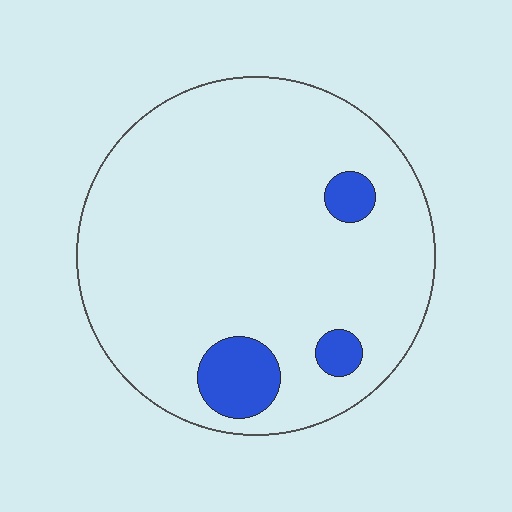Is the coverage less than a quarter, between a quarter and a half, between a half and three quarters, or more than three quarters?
Less than a quarter.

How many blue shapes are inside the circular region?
3.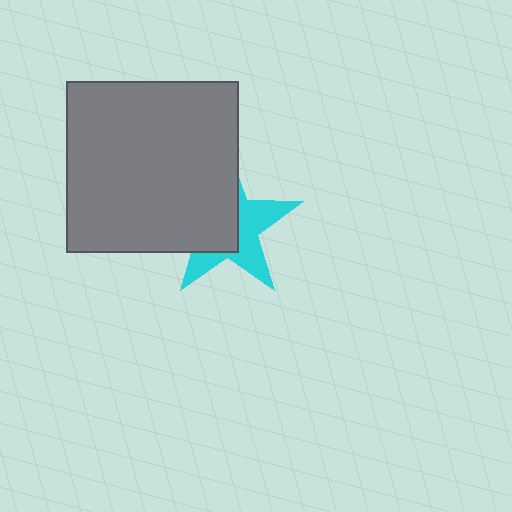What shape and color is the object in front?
The object in front is a gray square.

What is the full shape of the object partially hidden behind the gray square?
The partially hidden object is a cyan star.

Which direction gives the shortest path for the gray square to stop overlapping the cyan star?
Moving left gives the shortest separation.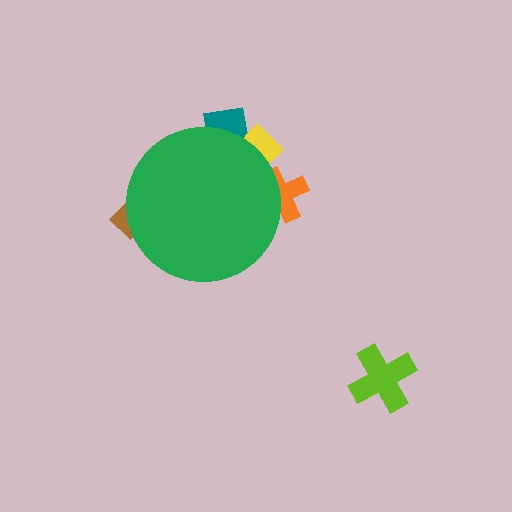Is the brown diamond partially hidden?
Yes, the brown diamond is partially hidden behind the green circle.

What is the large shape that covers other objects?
A green circle.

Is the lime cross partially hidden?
No, the lime cross is fully visible.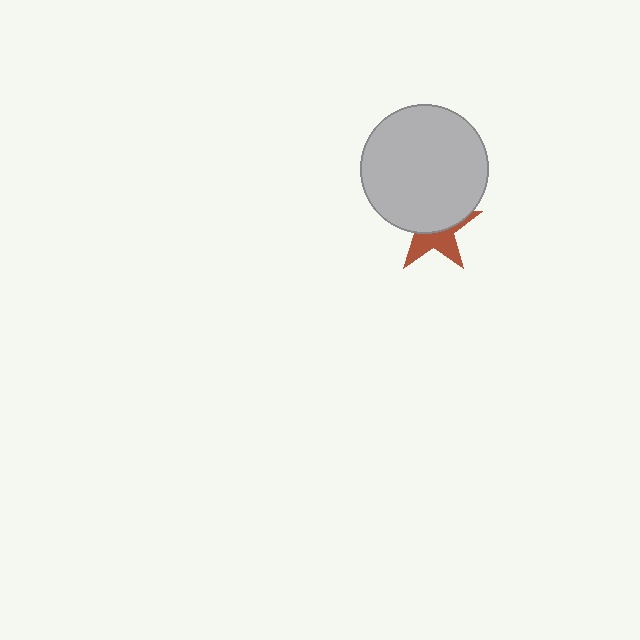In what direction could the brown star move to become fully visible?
The brown star could move down. That would shift it out from behind the light gray circle entirely.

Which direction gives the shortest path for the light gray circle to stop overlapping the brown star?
Moving up gives the shortest separation.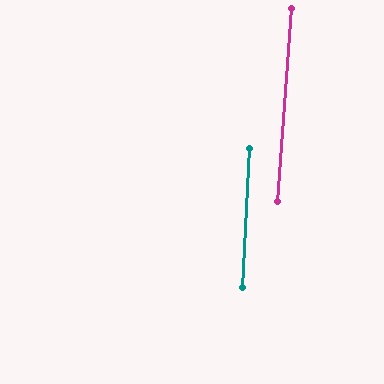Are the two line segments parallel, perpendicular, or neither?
Parallel — their directions differ by only 1.2°.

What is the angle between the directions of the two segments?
Approximately 1 degree.